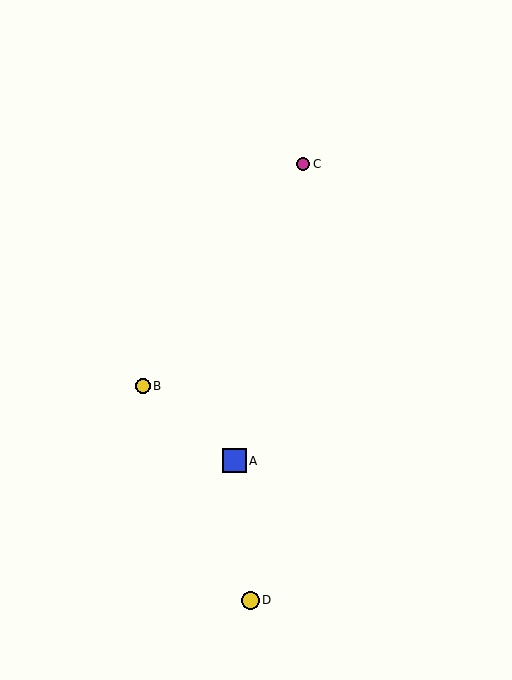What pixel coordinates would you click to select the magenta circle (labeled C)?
Click at (303, 164) to select the magenta circle C.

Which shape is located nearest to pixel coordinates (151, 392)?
The yellow circle (labeled B) at (143, 386) is nearest to that location.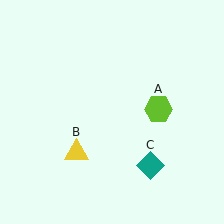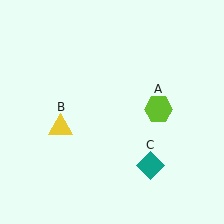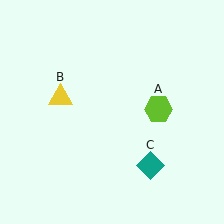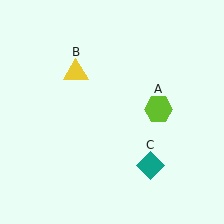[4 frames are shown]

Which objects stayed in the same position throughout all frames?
Lime hexagon (object A) and teal diamond (object C) remained stationary.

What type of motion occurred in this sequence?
The yellow triangle (object B) rotated clockwise around the center of the scene.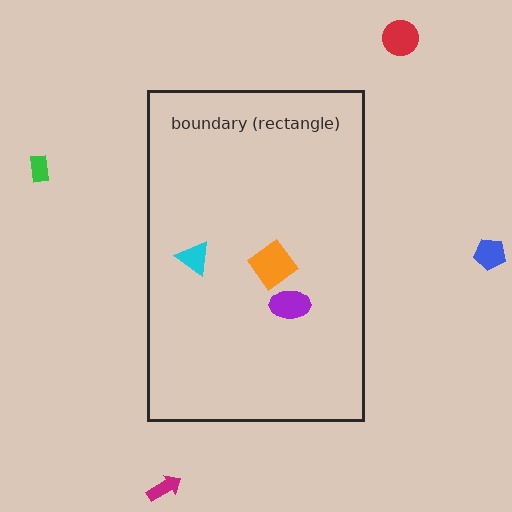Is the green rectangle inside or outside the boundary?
Outside.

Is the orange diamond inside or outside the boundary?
Inside.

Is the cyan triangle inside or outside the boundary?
Inside.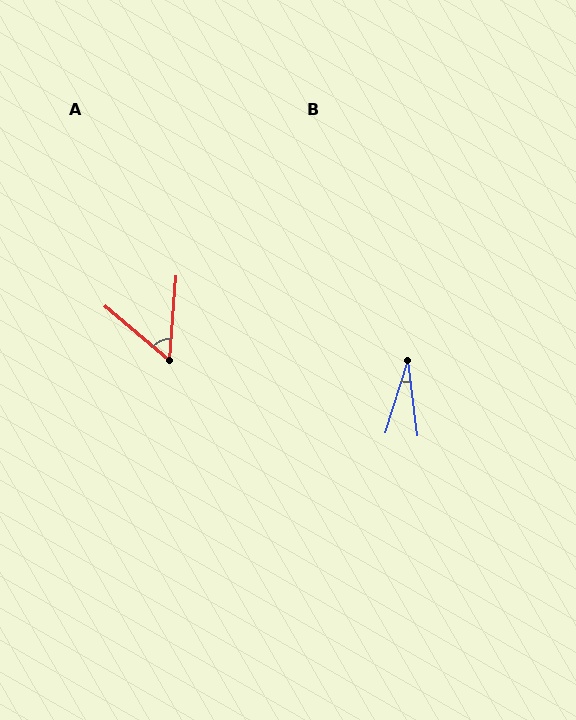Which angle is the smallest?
B, at approximately 24 degrees.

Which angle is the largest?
A, at approximately 54 degrees.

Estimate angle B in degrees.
Approximately 24 degrees.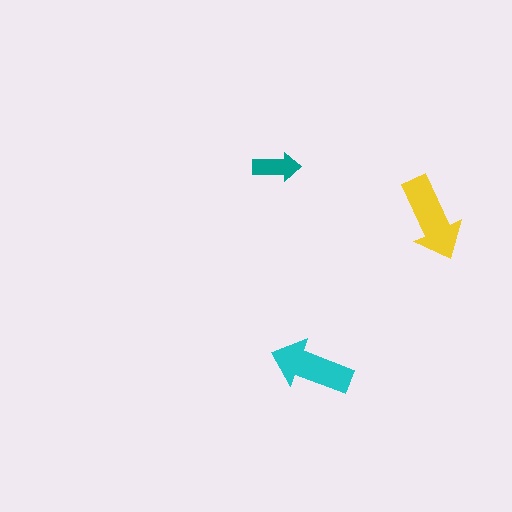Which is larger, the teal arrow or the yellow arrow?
The yellow one.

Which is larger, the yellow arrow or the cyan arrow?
The yellow one.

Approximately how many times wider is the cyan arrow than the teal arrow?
About 1.5 times wider.